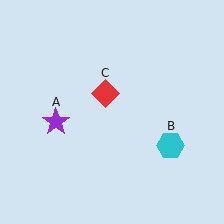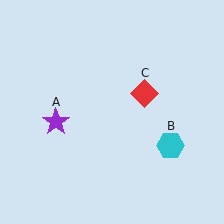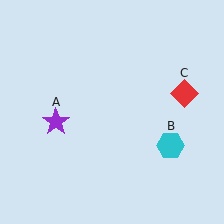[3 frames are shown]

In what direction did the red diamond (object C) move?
The red diamond (object C) moved right.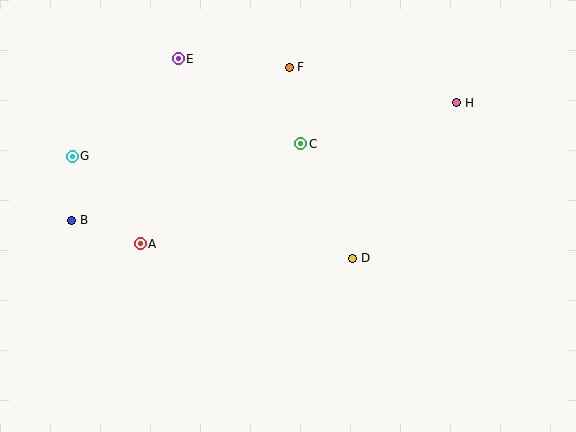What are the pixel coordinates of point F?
Point F is at (289, 67).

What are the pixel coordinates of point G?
Point G is at (72, 156).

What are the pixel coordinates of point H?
Point H is at (457, 103).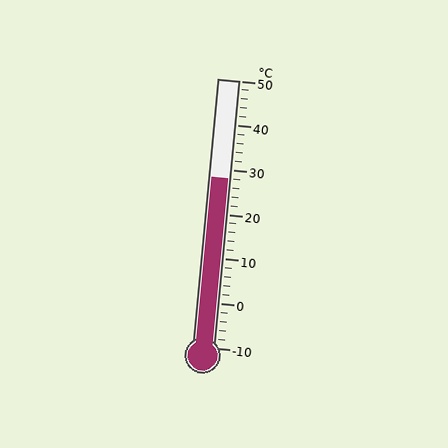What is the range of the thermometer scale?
The thermometer scale ranges from -10°C to 50°C.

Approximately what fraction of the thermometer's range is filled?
The thermometer is filled to approximately 65% of its range.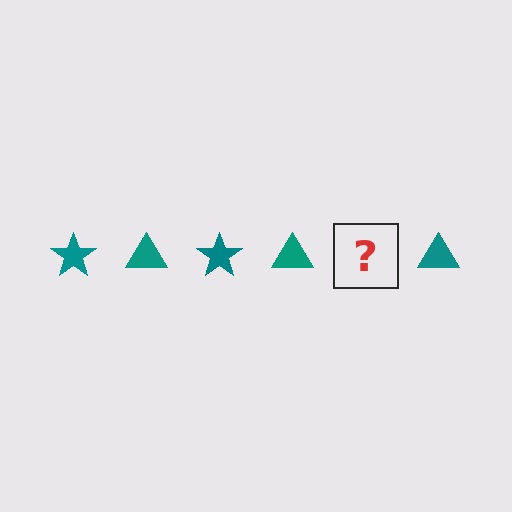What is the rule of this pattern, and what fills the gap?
The rule is that the pattern cycles through star, triangle shapes in teal. The gap should be filled with a teal star.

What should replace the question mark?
The question mark should be replaced with a teal star.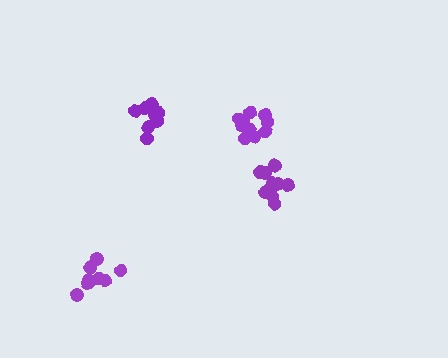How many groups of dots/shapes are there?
There are 4 groups.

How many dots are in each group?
Group 1: 11 dots, Group 2: 12 dots, Group 3: 9 dots, Group 4: 8 dots (40 total).